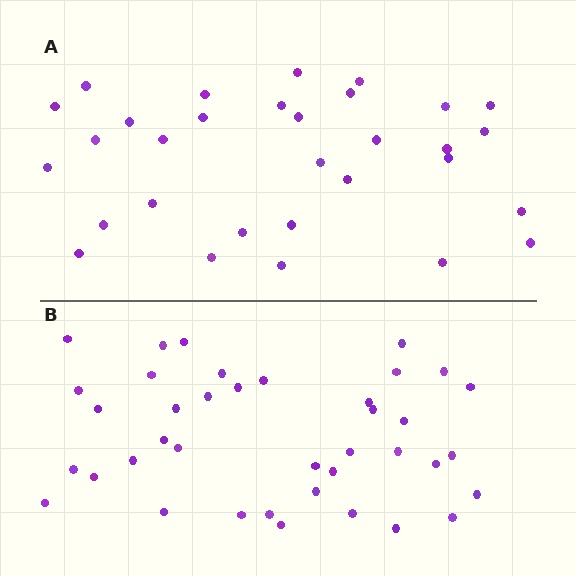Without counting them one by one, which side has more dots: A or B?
Region B (the bottom region) has more dots.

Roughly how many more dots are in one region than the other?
Region B has roughly 8 or so more dots than region A.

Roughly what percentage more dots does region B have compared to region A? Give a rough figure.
About 25% more.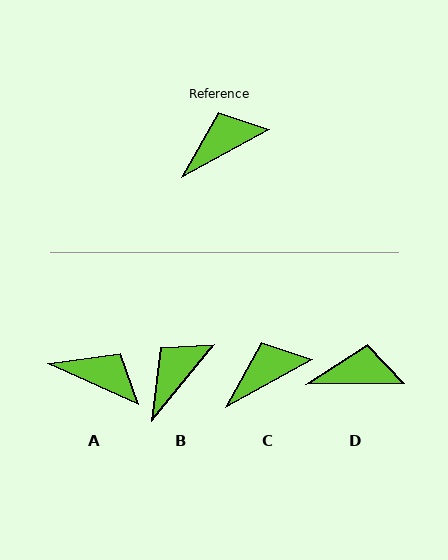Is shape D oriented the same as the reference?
No, it is off by about 28 degrees.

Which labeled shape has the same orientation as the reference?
C.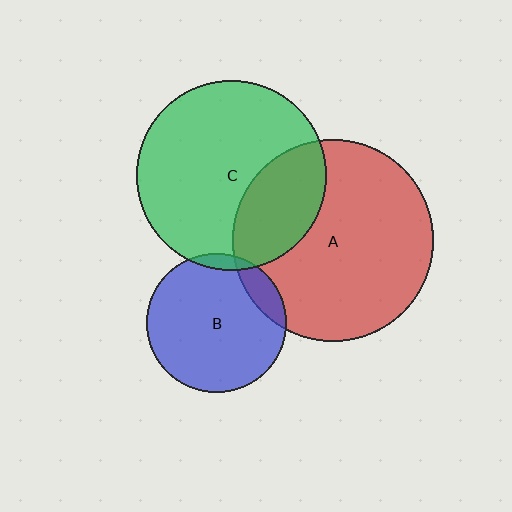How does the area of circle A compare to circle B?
Approximately 2.1 times.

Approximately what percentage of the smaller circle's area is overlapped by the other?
Approximately 30%.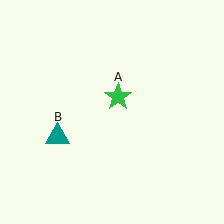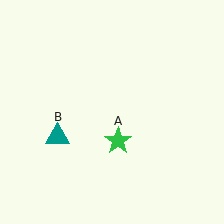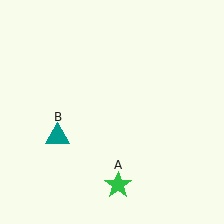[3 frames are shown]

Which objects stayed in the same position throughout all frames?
Teal triangle (object B) remained stationary.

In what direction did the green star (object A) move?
The green star (object A) moved down.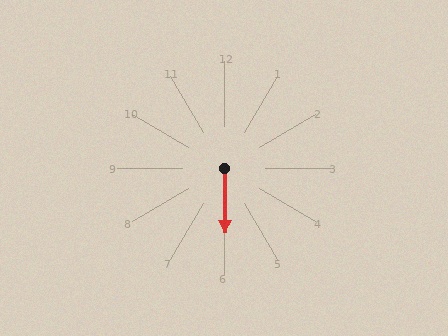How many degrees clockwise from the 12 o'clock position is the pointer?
Approximately 179 degrees.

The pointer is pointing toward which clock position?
Roughly 6 o'clock.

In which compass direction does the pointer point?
South.